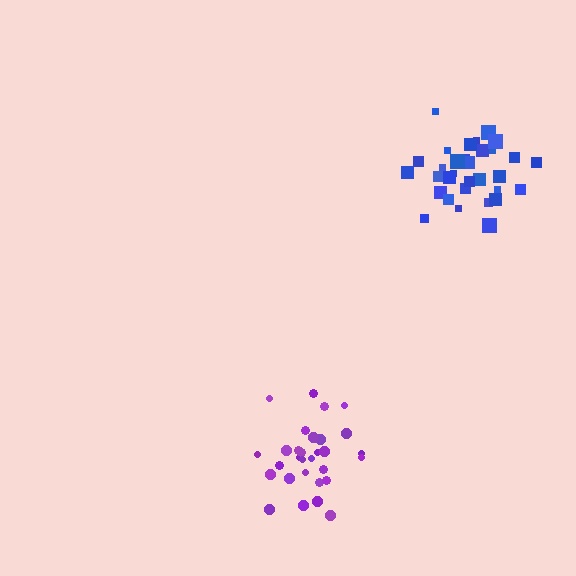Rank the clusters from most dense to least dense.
blue, purple.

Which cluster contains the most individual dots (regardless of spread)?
Blue (34).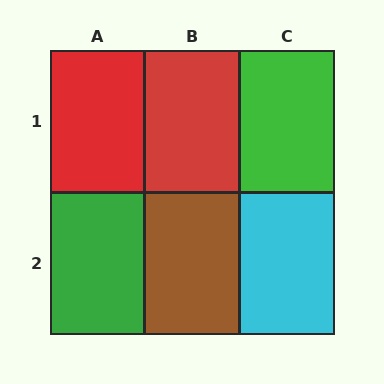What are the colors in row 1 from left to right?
Red, red, green.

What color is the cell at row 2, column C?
Cyan.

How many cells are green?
2 cells are green.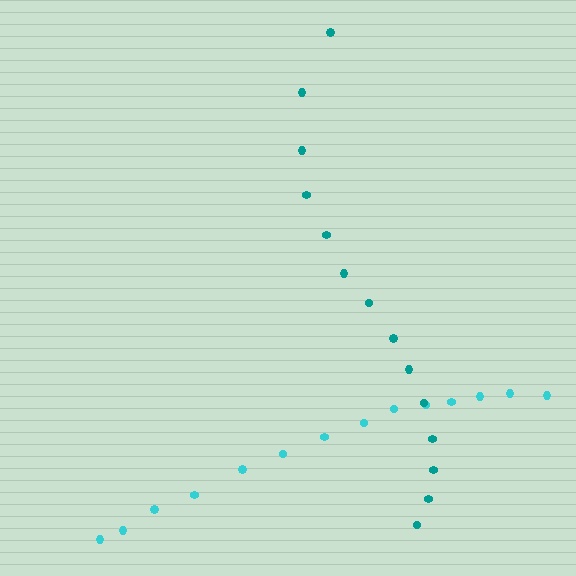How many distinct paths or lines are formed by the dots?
There are 2 distinct paths.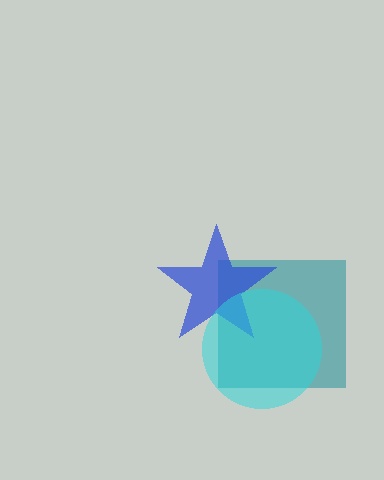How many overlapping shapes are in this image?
There are 3 overlapping shapes in the image.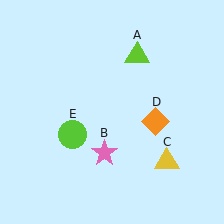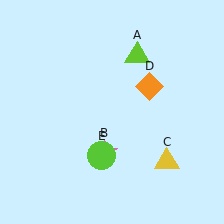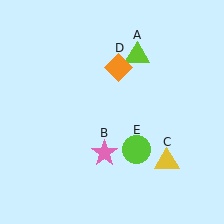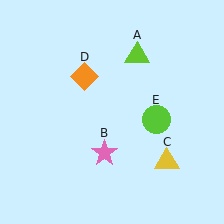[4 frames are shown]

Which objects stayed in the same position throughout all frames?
Lime triangle (object A) and pink star (object B) and yellow triangle (object C) remained stationary.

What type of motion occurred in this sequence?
The orange diamond (object D), lime circle (object E) rotated counterclockwise around the center of the scene.